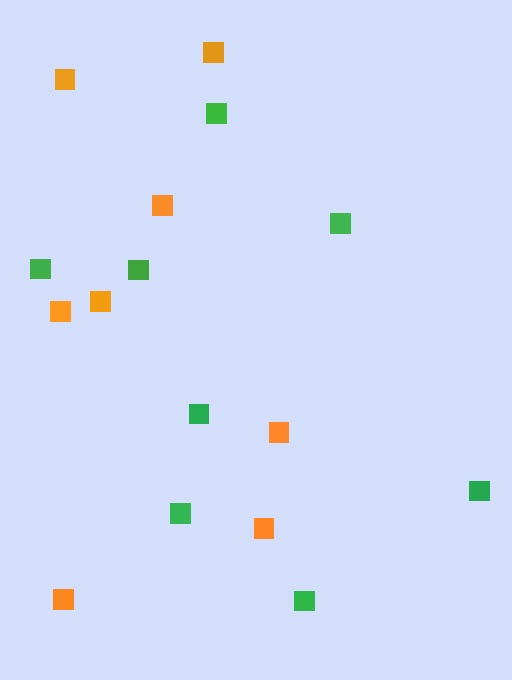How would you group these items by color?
There are 2 groups: one group of orange squares (8) and one group of green squares (8).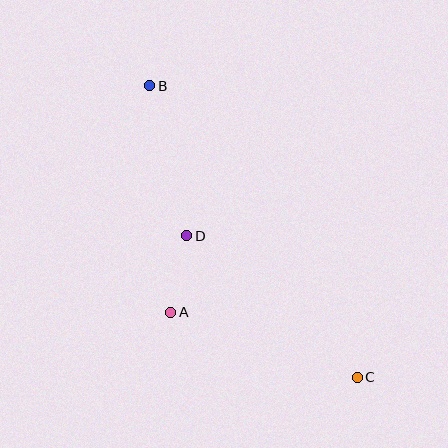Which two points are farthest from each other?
Points B and C are farthest from each other.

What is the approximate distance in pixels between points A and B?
The distance between A and B is approximately 227 pixels.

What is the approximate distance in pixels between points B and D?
The distance between B and D is approximately 154 pixels.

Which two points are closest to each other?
Points A and D are closest to each other.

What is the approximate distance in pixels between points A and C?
The distance between A and C is approximately 198 pixels.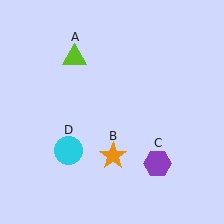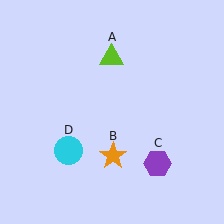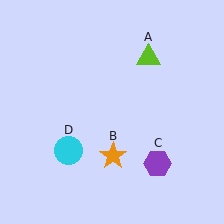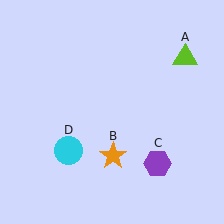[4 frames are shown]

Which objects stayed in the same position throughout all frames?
Orange star (object B) and purple hexagon (object C) and cyan circle (object D) remained stationary.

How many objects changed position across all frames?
1 object changed position: lime triangle (object A).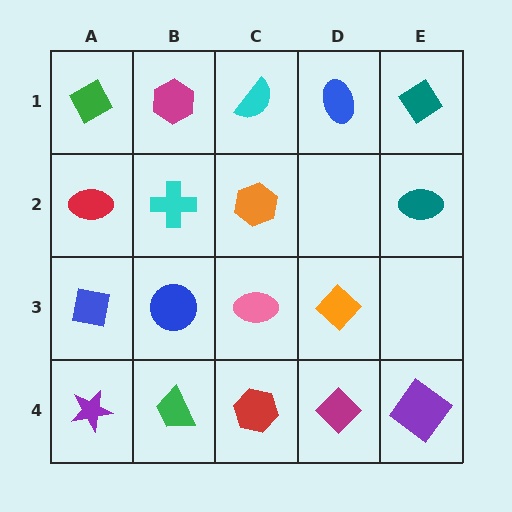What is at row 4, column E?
A purple diamond.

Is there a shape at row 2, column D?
No, that cell is empty.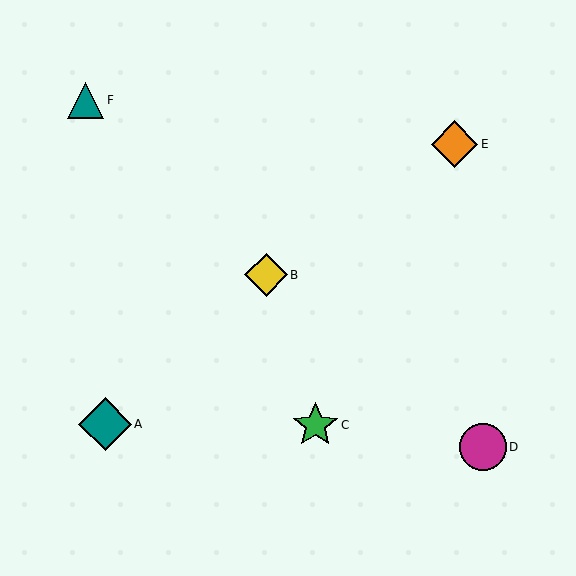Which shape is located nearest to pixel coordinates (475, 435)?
The magenta circle (labeled D) at (483, 447) is nearest to that location.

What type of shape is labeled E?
Shape E is an orange diamond.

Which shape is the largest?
The teal diamond (labeled A) is the largest.